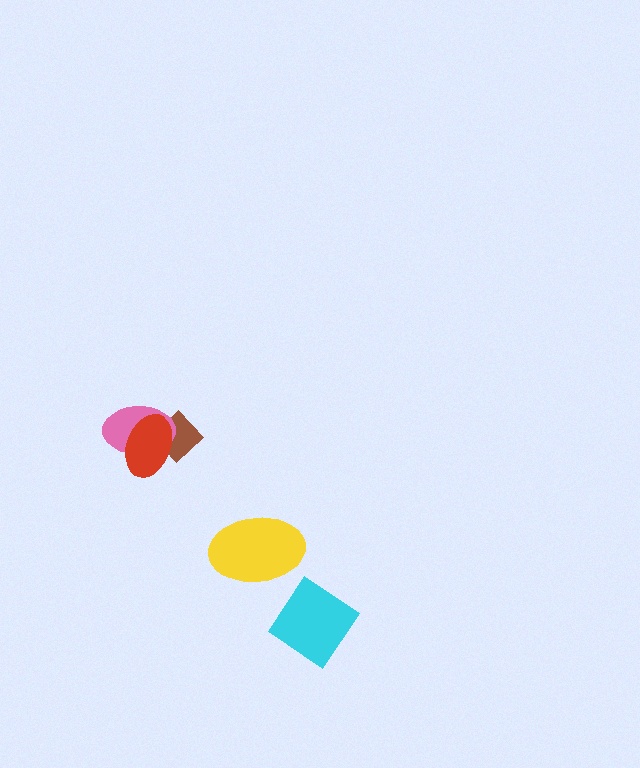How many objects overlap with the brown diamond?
2 objects overlap with the brown diamond.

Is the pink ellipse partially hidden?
Yes, it is partially covered by another shape.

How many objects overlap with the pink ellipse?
2 objects overlap with the pink ellipse.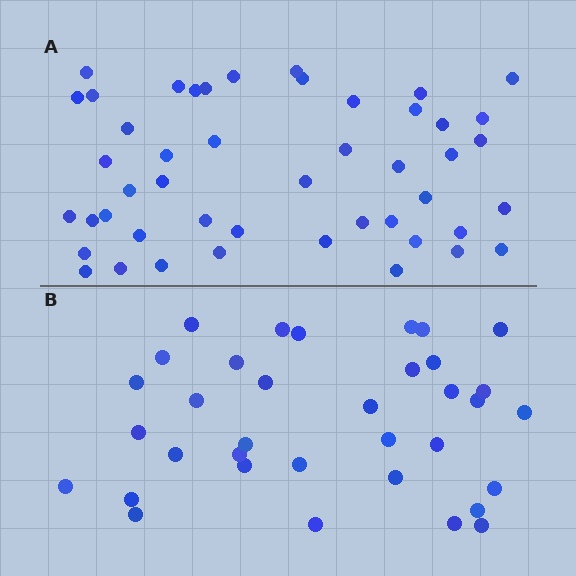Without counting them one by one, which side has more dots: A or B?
Region A (the top region) has more dots.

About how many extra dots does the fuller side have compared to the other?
Region A has roughly 12 or so more dots than region B.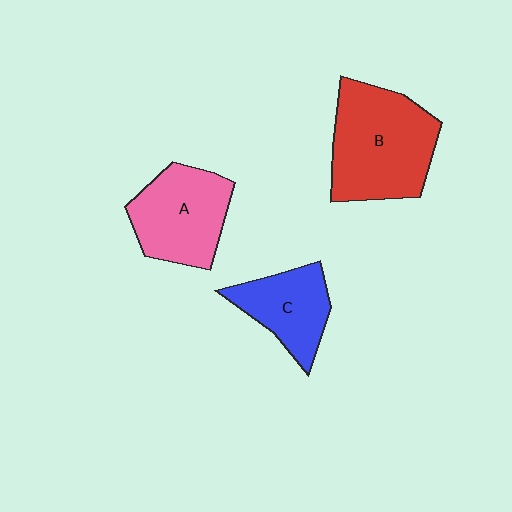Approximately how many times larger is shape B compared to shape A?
Approximately 1.3 times.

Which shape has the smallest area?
Shape C (blue).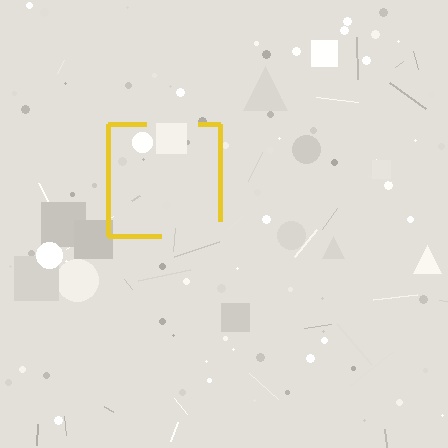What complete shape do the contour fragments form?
The contour fragments form a square.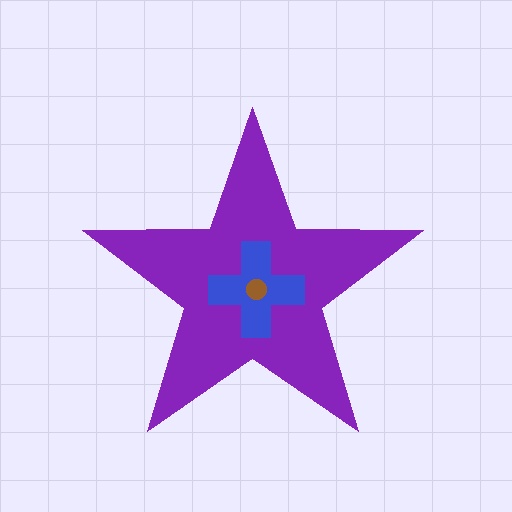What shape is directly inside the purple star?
The blue cross.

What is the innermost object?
The brown circle.